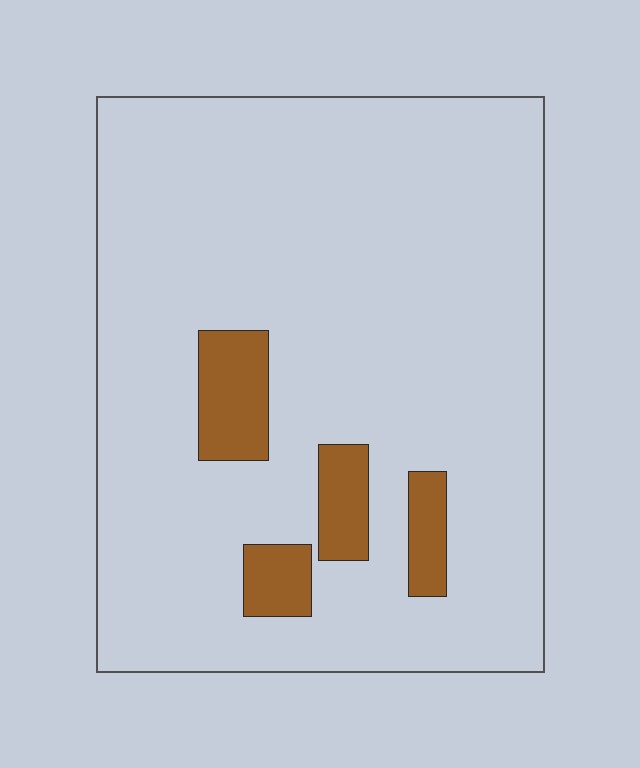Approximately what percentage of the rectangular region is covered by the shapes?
Approximately 10%.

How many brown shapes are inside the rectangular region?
4.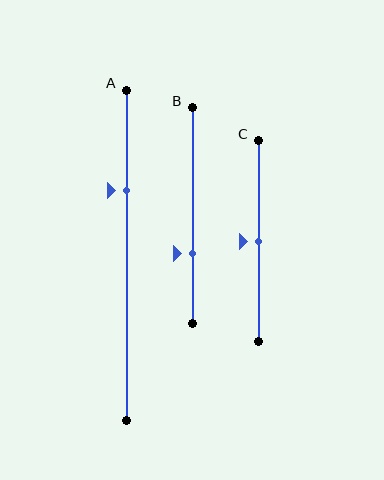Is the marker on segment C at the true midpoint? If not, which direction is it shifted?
Yes, the marker on segment C is at the true midpoint.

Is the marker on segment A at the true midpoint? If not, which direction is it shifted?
No, the marker on segment A is shifted upward by about 20% of the segment length.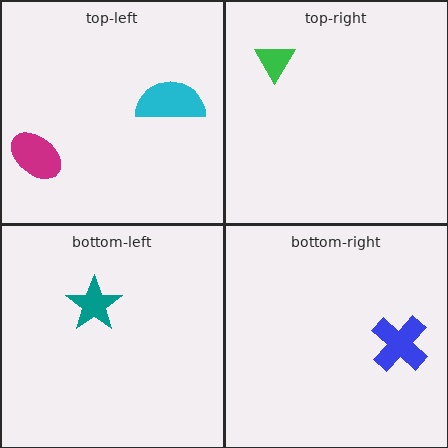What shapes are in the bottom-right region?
The blue cross.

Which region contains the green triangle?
The top-right region.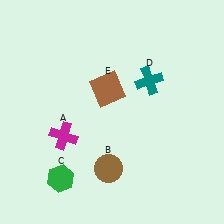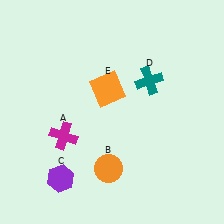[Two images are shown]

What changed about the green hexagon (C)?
In Image 1, C is green. In Image 2, it changed to purple.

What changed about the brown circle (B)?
In Image 1, B is brown. In Image 2, it changed to orange.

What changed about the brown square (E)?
In Image 1, E is brown. In Image 2, it changed to orange.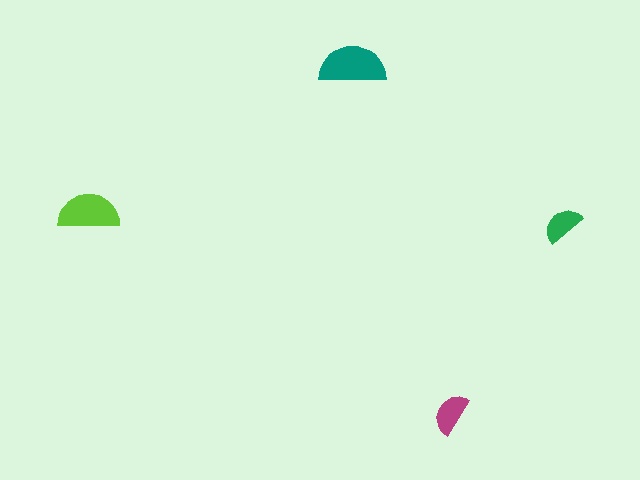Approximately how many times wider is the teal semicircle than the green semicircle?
About 1.5 times wider.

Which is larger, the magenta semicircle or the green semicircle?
The magenta one.